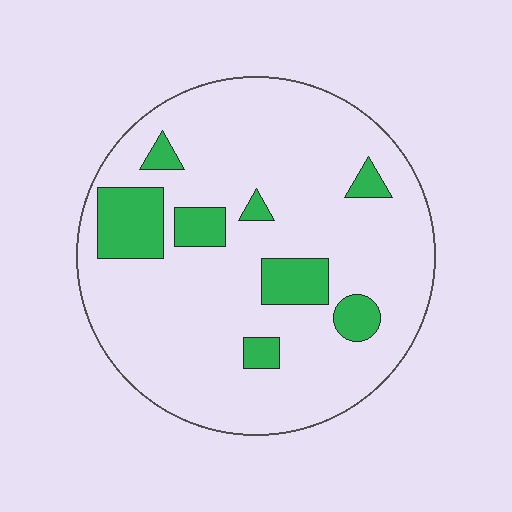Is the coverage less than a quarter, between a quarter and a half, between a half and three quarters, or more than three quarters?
Less than a quarter.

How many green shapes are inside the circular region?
8.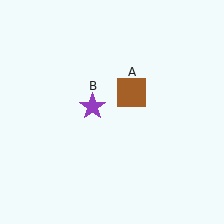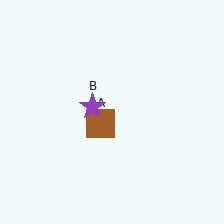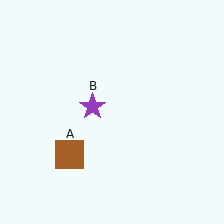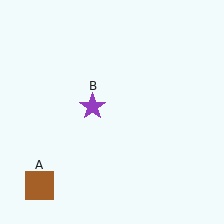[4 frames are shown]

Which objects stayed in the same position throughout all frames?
Purple star (object B) remained stationary.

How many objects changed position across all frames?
1 object changed position: brown square (object A).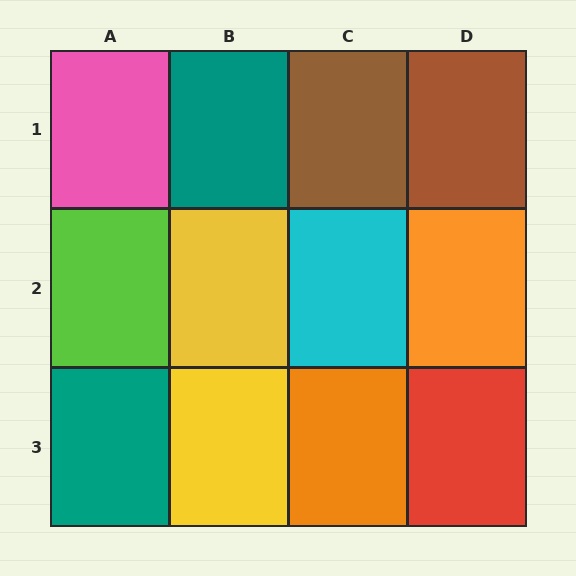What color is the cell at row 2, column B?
Yellow.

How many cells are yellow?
2 cells are yellow.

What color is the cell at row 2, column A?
Lime.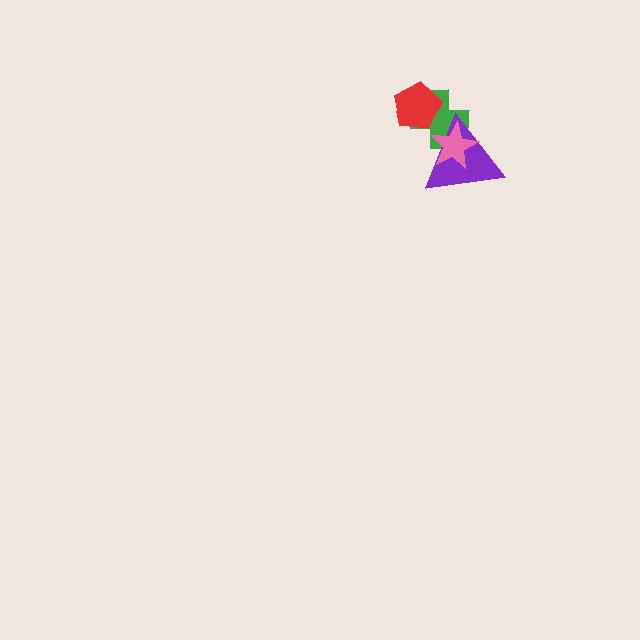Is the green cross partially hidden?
Yes, it is partially covered by another shape.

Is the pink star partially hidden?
No, no other shape covers it.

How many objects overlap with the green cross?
3 objects overlap with the green cross.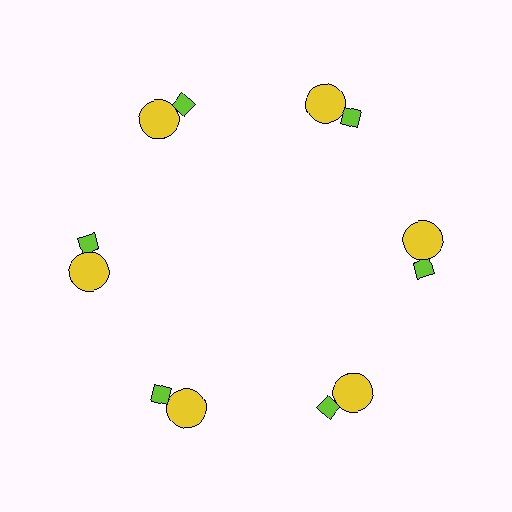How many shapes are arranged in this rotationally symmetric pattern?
There are 12 shapes, arranged in 6 groups of 2.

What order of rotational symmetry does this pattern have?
This pattern has 6-fold rotational symmetry.